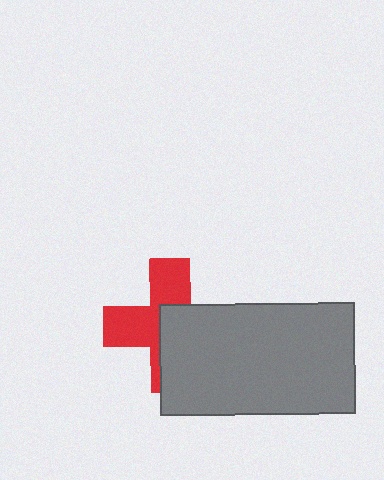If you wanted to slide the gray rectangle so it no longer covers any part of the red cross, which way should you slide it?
Slide it toward the lower-right — that is the most direct way to separate the two shapes.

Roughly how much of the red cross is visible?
About half of it is visible (roughly 48%).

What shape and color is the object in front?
The object in front is a gray rectangle.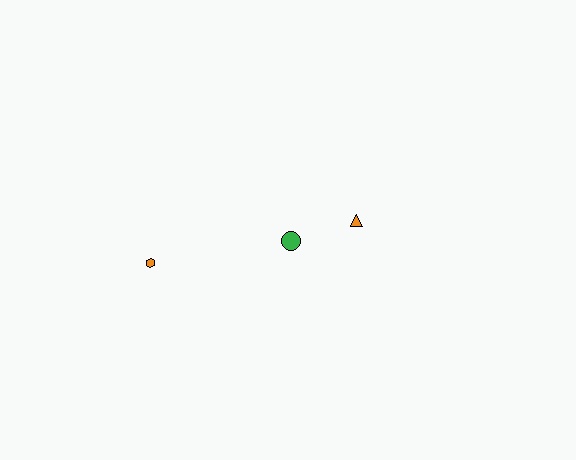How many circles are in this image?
There is 1 circle.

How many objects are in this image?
There are 3 objects.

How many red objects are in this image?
There are no red objects.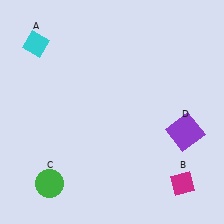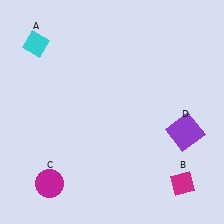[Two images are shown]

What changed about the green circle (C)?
In Image 1, C is green. In Image 2, it changed to magenta.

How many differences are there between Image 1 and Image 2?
There is 1 difference between the two images.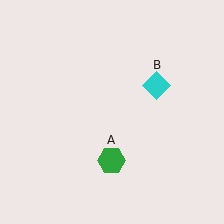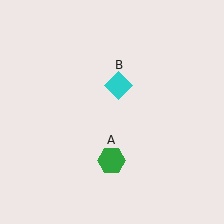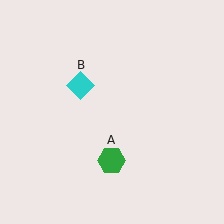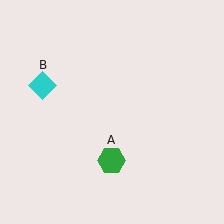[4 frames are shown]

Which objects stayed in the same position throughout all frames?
Green hexagon (object A) remained stationary.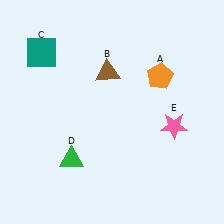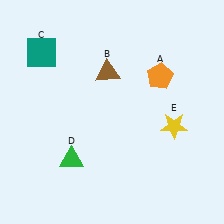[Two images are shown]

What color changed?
The star (E) changed from pink in Image 1 to yellow in Image 2.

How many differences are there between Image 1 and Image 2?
There is 1 difference between the two images.